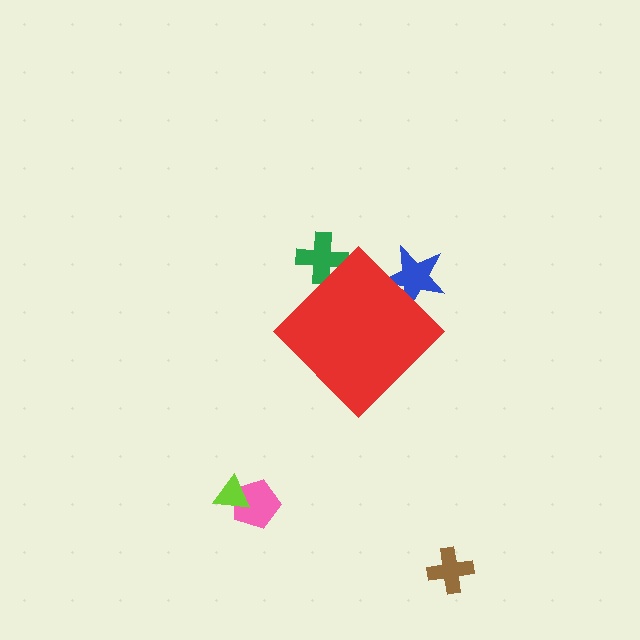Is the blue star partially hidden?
Yes, the blue star is partially hidden behind the red diamond.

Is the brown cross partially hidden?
No, the brown cross is fully visible.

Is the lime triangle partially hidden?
No, the lime triangle is fully visible.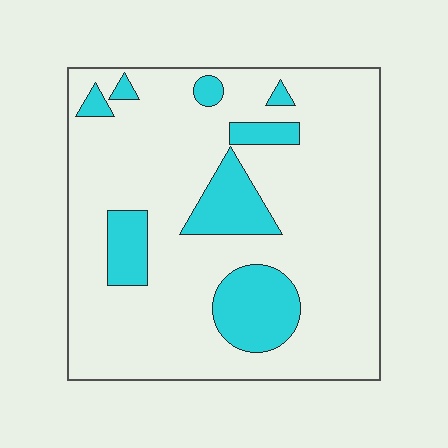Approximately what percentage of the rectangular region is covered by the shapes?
Approximately 20%.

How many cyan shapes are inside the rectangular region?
8.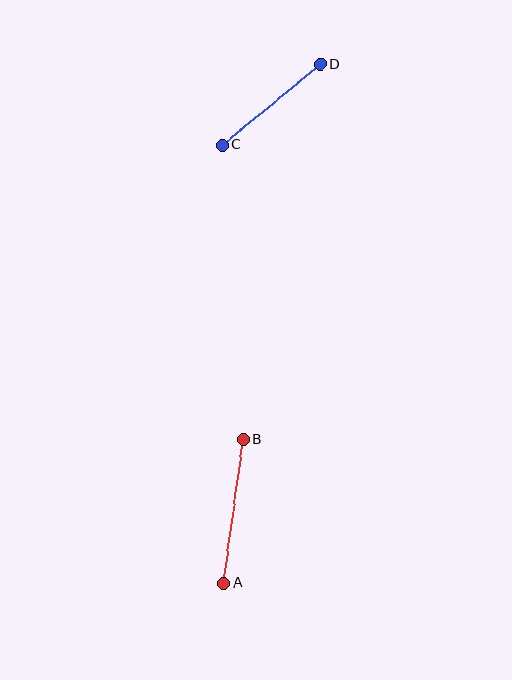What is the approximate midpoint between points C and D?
The midpoint is at approximately (271, 105) pixels.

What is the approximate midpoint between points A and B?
The midpoint is at approximately (234, 511) pixels.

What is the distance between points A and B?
The distance is approximately 145 pixels.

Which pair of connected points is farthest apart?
Points A and B are farthest apart.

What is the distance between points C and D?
The distance is approximately 127 pixels.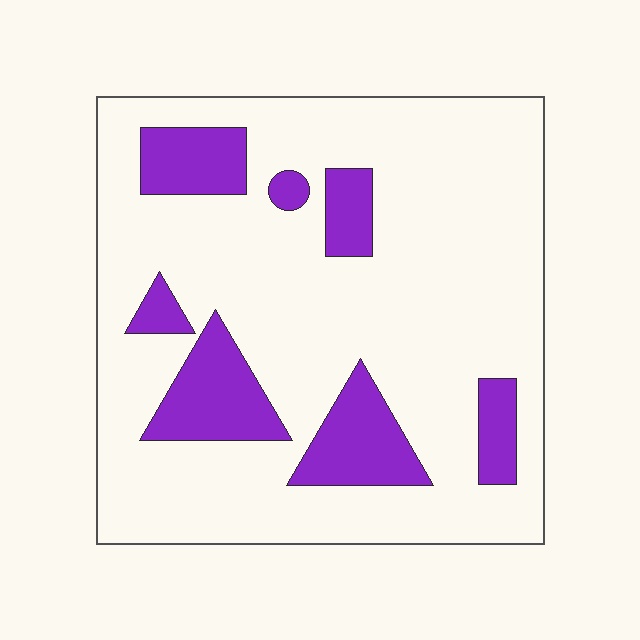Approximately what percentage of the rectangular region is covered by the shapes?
Approximately 20%.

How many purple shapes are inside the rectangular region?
7.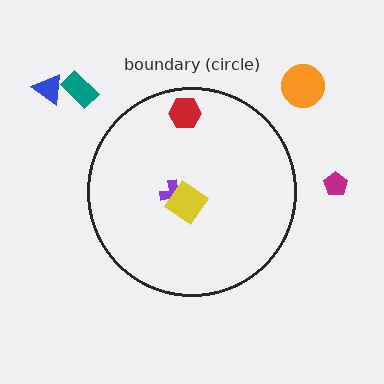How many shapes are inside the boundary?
3 inside, 4 outside.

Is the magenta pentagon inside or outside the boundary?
Outside.